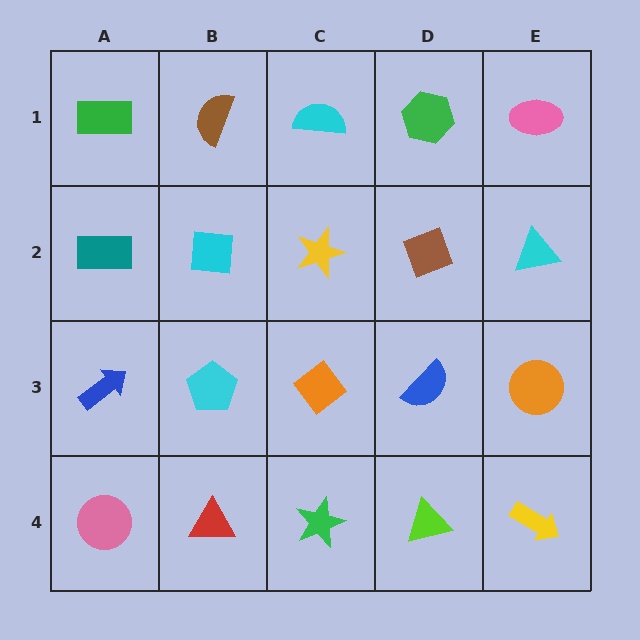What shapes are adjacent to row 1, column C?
A yellow star (row 2, column C), a brown semicircle (row 1, column B), a green hexagon (row 1, column D).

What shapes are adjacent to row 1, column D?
A brown diamond (row 2, column D), a cyan semicircle (row 1, column C), a pink ellipse (row 1, column E).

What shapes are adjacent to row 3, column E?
A cyan triangle (row 2, column E), a yellow arrow (row 4, column E), a blue semicircle (row 3, column D).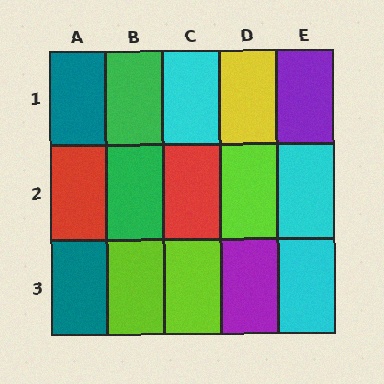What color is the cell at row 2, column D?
Lime.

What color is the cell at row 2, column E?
Cyan.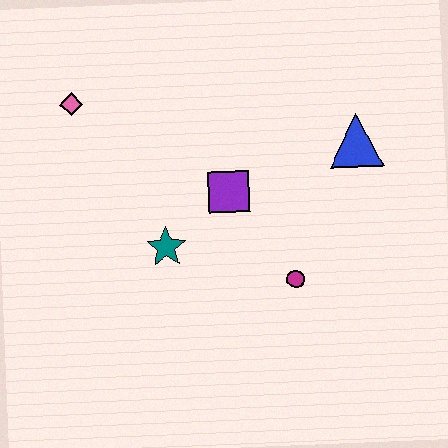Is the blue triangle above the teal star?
Yes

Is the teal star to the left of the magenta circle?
Yes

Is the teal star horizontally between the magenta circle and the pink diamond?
Yes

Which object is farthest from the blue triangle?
The pink diamond is farthest from the blue triangle.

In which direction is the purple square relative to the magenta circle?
The purple square is above the magenta circle.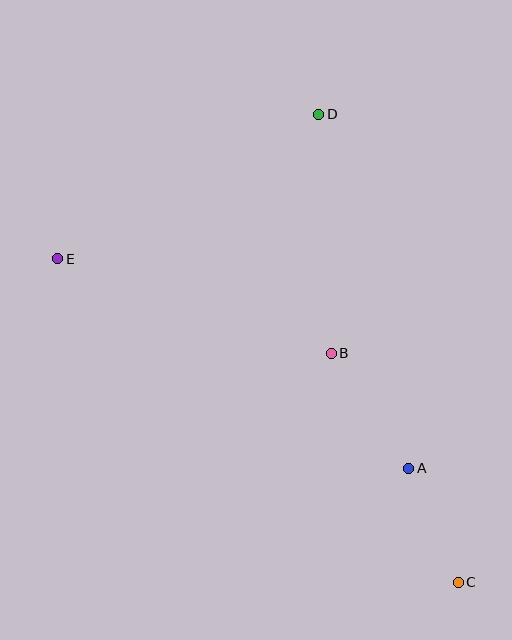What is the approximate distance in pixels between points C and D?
The distance between C and D is approximately 488 pixels.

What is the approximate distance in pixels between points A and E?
The distance between A and E is approximately 409 pixels.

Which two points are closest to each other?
Points A and C are closest to each other.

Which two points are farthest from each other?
Points C and E are farthest from each other.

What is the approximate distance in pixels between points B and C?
The distance between B and C is approximately 262 pixels.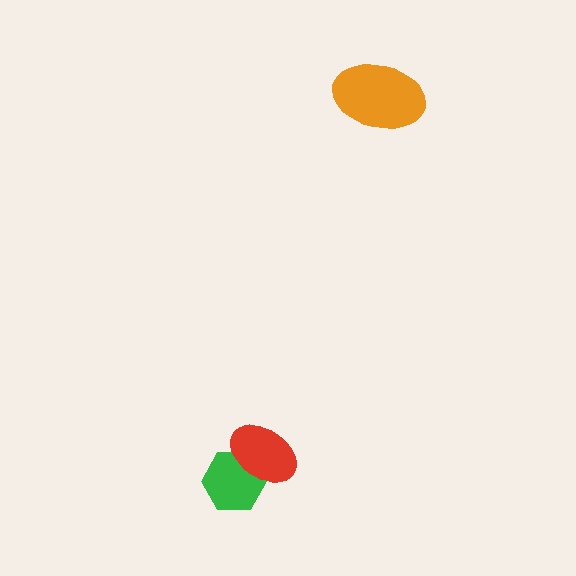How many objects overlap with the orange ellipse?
0 objects overlap with the orange ellipse.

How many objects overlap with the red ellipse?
1 object overlaps with the red ellipse.